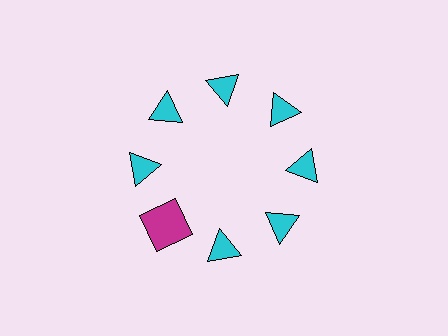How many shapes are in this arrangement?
There are 8 shapes arranged in a ring pattern.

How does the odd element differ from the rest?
It differs in both color (magenta instead of cyan) and shape (square instead of triangle).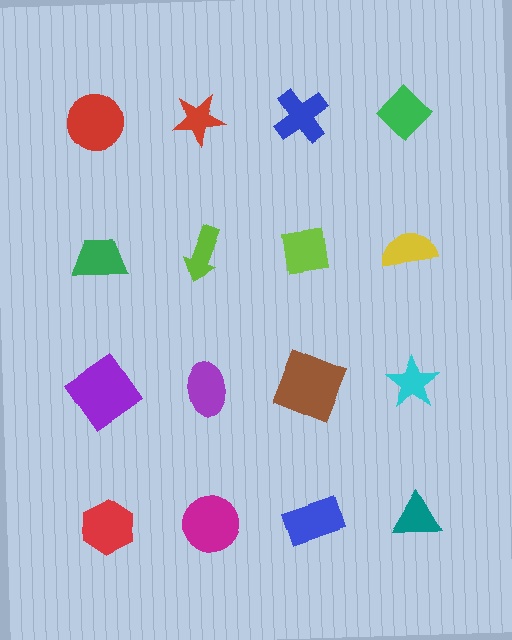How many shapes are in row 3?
4 shapes.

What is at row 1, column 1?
A red circle.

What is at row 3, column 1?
A purple diamond.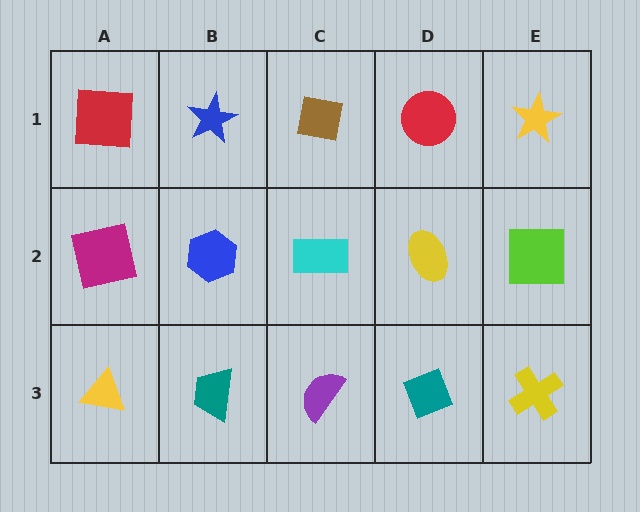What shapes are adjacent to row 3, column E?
A lime square (row 2, column E), a teal diamond (row 3, column D).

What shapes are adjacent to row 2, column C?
A brown square (row 1, column C), a purple semicircle (row 3, column C), a blue hexagon (row 2, column B), a yellow ellipse (row 2, column D).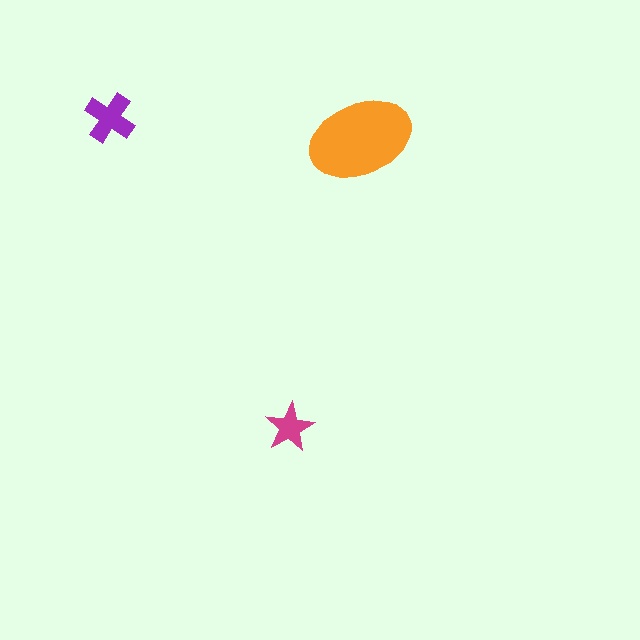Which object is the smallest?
The magenta star.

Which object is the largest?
The orange ellipse.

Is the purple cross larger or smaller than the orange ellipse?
Smaller.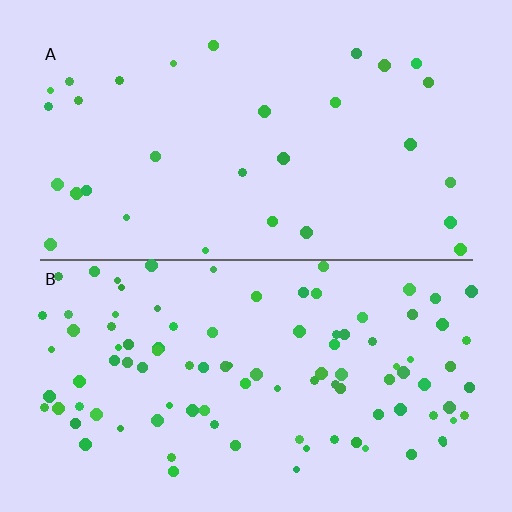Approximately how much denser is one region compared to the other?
Approximately 3.2× — region B over region A.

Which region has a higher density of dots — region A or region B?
B (the bottom).